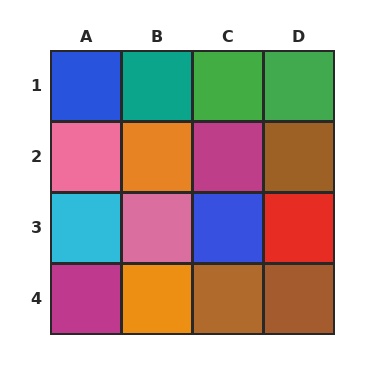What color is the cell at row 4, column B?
Orange.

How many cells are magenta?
2 cells are magenta.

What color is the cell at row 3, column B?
Pink.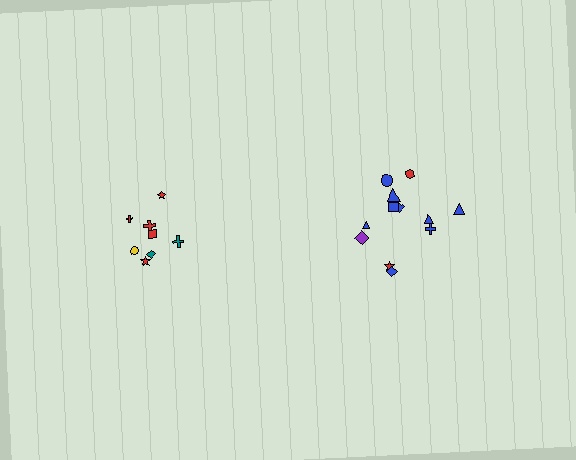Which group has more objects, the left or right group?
The right group.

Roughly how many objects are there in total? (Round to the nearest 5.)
Roughly 20 objects in total.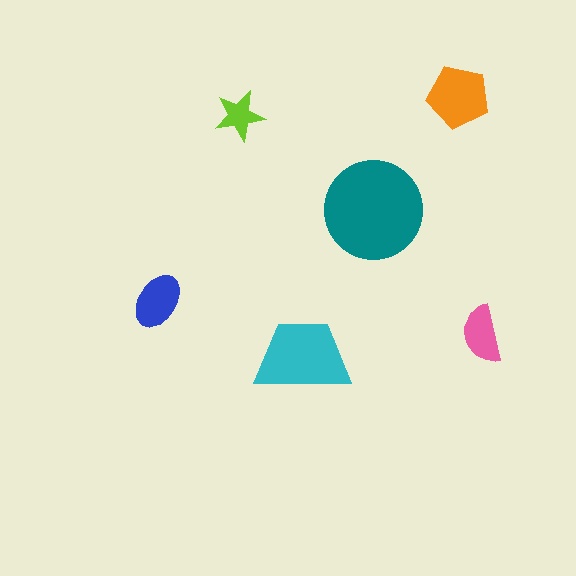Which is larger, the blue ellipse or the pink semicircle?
The blue ellipse.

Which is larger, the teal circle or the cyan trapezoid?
The teal circle.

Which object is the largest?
The teal circle.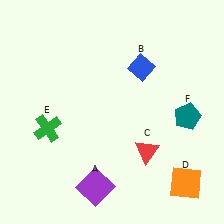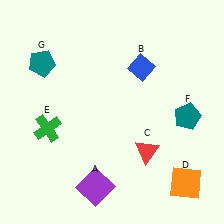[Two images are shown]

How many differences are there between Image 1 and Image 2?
There is 1 difference between the two images.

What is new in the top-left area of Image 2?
A teal pentagon (G) was added in the top-left area of Image 2.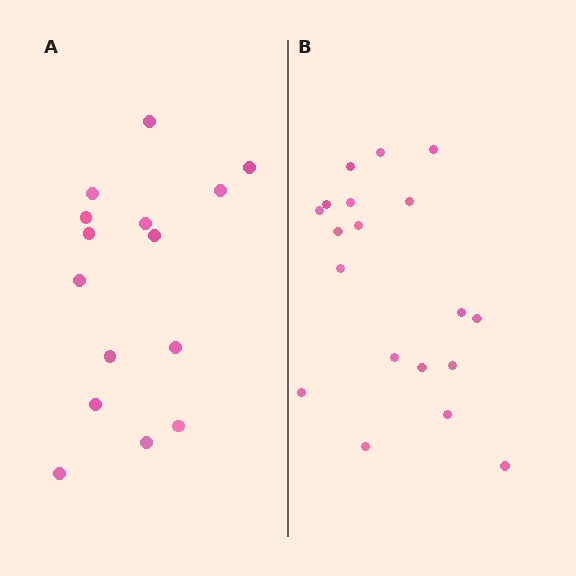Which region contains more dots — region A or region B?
Region B (the right region) has more dots.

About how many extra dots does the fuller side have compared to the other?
Region B has about 4 more dots than region A.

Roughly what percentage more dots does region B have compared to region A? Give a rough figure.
About 25% more.